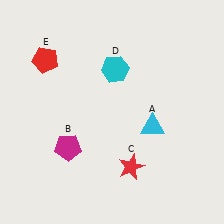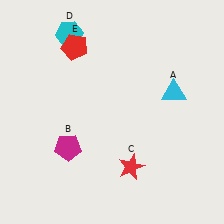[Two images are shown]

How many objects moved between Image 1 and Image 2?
3 objects moved between the two images.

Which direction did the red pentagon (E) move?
The red pentagon (E) moved right.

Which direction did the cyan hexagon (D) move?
The cyan hexagon (D) moved left.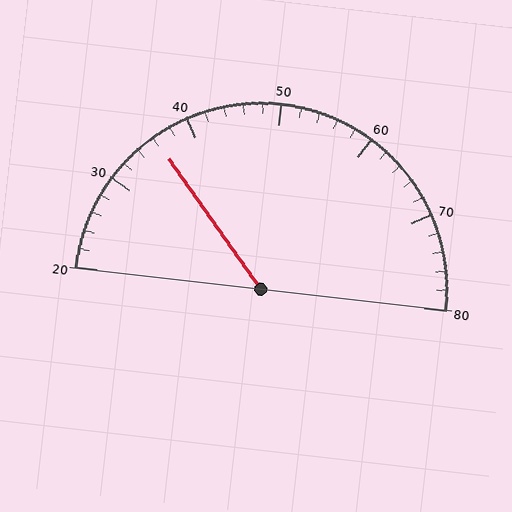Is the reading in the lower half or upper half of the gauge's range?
The reading is in the lower half of the range (20 to 80).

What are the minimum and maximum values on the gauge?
The gauge ranges from 20 to 80.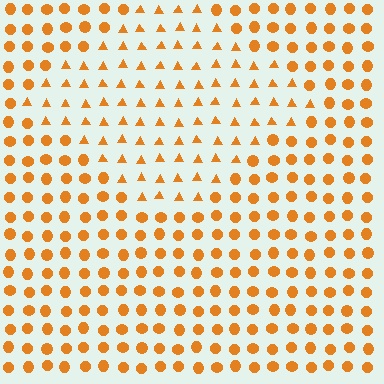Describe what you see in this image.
The image is filled with small orange elements arranged in a uniform grid. A diamond-shaped region contains triangles, while the surrounding area contains circles. The boundary is defined purely by the change in element shape.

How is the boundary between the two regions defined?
The boundary is defined by a change in element shape: triangles inside vs. circles outside. All elements share the same color and spacing.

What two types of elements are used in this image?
The image uses triangles inside the diamond region and circles outside it.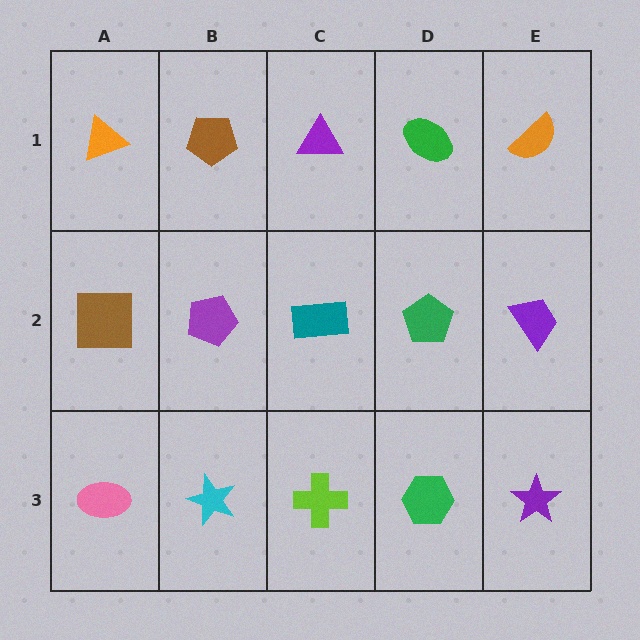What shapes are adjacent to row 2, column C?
A purple triangle (row 1, column C), a lime cross (row 3, column C), a purple pentagon (row 2, column B), a green pentagon (row 2, column D).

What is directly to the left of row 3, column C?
A cyan star.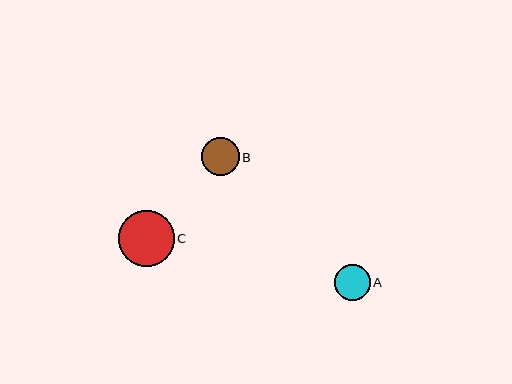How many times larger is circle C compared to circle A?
Circle C is approximately 1.5 times the size of circle A.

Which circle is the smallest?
Circle A is the smallest with a size of approximately 36 pixels.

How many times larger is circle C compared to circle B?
Circle C is approximately 1.4 times the size of circle B.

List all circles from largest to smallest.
From largest to smallest: C, B, A.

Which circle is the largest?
Circle C is the largest with a size of approximately 55 pixels.